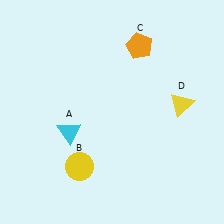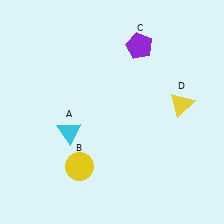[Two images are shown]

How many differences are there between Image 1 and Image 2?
There is 1 difference between the two images.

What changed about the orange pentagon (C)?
In Image 1, C is orange. In Image 2, it changed to purple.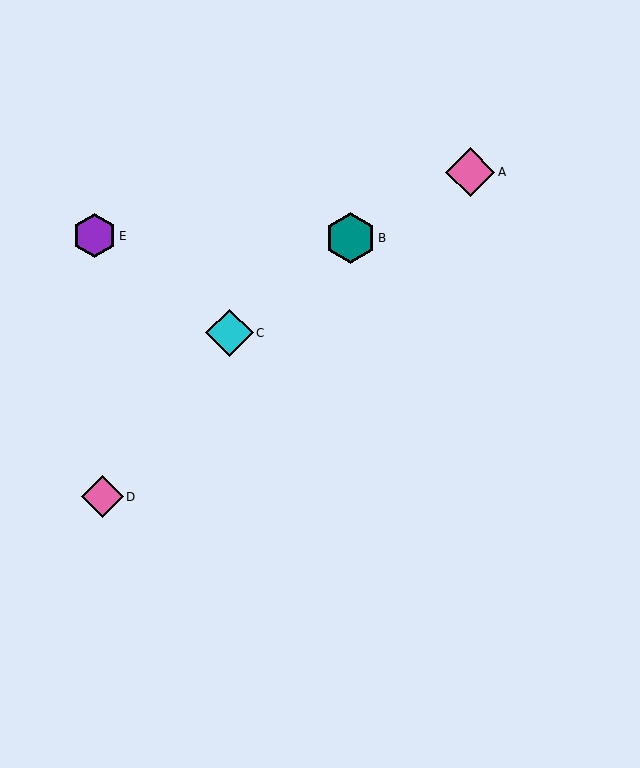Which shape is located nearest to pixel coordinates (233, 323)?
The cyan diamond (labeled C) at (229, 333) is nearest to that location.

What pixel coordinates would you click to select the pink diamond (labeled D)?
Click at (102, 497) to select the pink diamond D.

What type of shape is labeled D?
Shape D is a pink diamond.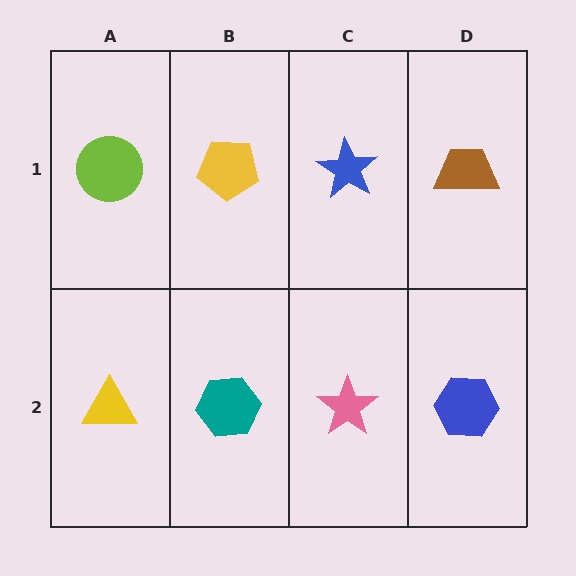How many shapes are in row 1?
4 shapes.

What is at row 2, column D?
A blue hexagon.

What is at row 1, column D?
A brown trapezoid.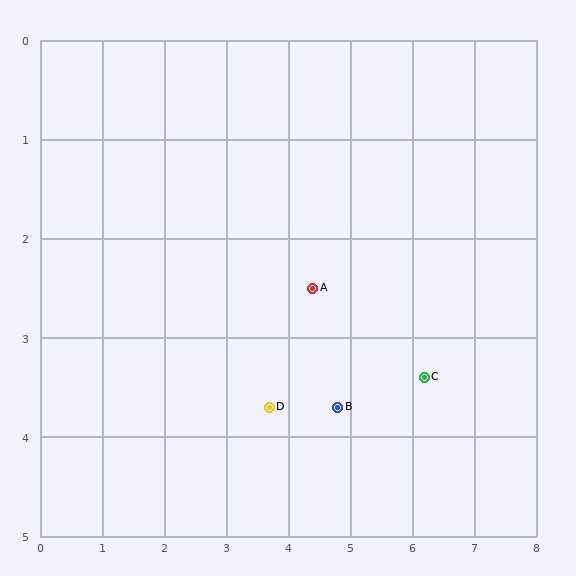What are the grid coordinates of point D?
Point D is at approximately (3.7, 3.7).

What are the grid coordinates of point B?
Point B is at approximately (4.8, 3.7).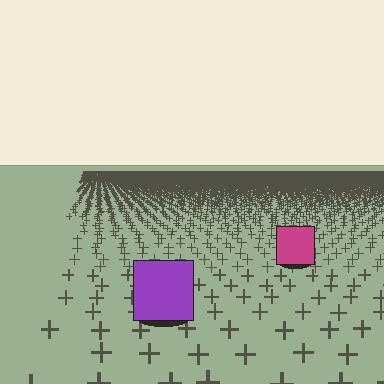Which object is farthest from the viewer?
The magenta square is farthest from the viewer. It appears smaller and the ground texture around it is denser.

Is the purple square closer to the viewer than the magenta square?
Yes. The purple square is closer — you can tell from the texture gradient: the ground texture is coarser near it.